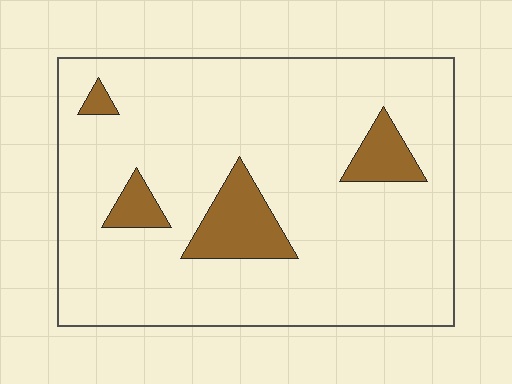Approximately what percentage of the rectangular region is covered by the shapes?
Approximately 10%.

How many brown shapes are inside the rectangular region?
4.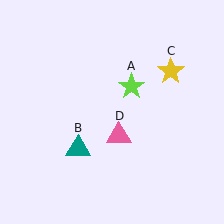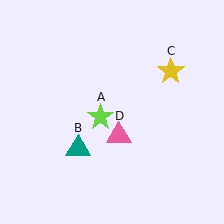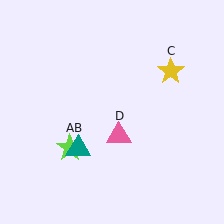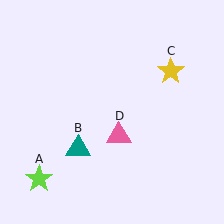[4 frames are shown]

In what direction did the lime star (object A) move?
The lime star (object A) moved down and to the left.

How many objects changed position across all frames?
1 object changed position: lime star (object A).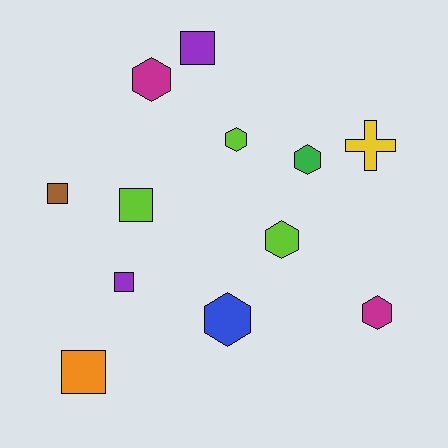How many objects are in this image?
There are 12 objects.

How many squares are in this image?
There are 5 squares.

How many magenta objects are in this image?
There are 2 magenta objects.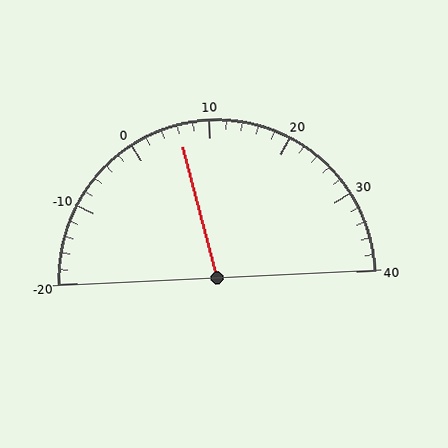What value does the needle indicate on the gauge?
The needle indicates approximately 6.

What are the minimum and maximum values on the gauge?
The gauge ranges from -20 to 40.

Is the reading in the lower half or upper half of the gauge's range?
The reading is in the lower half of the range (-20 to 40).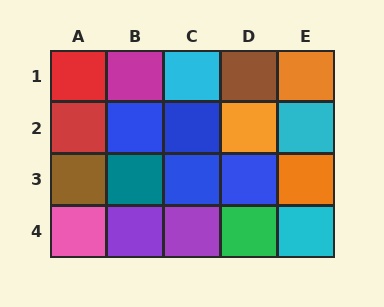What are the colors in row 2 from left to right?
Red, blue, blue, orange, cyan.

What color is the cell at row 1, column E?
Orange.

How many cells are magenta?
1 cell is magenta.